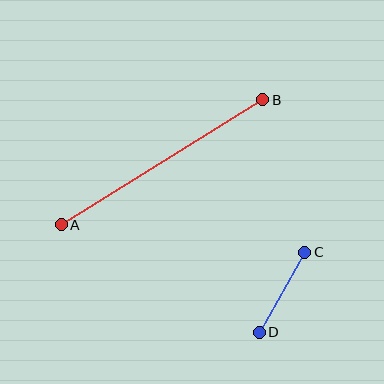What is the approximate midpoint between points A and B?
The midpoint is at approximately (162, 162) pixels.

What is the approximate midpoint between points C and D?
The midpoint is at approximately (282, 292) pixels.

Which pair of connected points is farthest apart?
Points A and B are farthest apart.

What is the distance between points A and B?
The distance is approximately 237 pixels.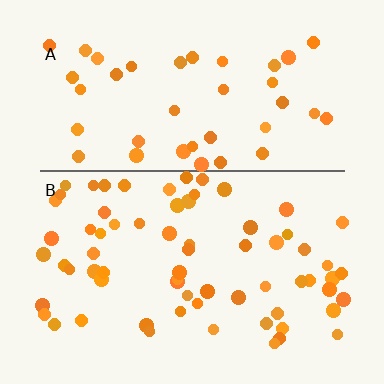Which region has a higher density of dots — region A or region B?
B (the bottom).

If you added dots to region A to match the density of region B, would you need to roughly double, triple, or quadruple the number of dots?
Approximately double.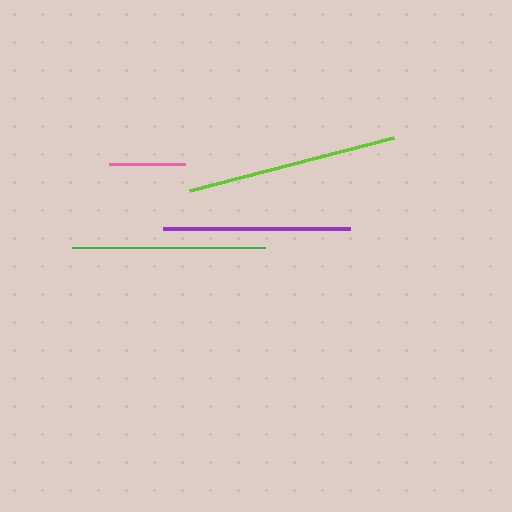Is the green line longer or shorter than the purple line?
The green line is longer than the purple line.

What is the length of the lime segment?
The lime segment is approximately 211 pixels long.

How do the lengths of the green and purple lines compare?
The green and purple lines are approximately the same length.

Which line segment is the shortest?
The pink line is the shortest at approximately 76 pixels.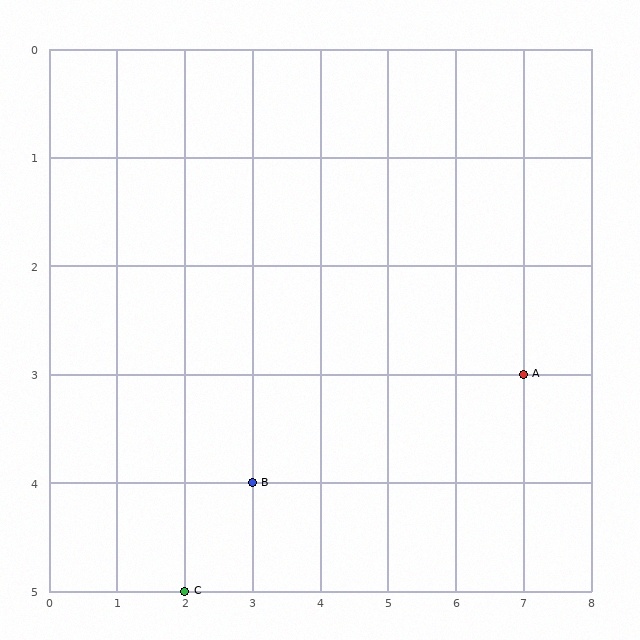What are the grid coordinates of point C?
Point C is at grid coordinates (2, 5).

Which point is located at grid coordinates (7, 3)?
Point A is at (7, 3).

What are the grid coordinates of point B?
Point B is at grid coordinates (3, 4).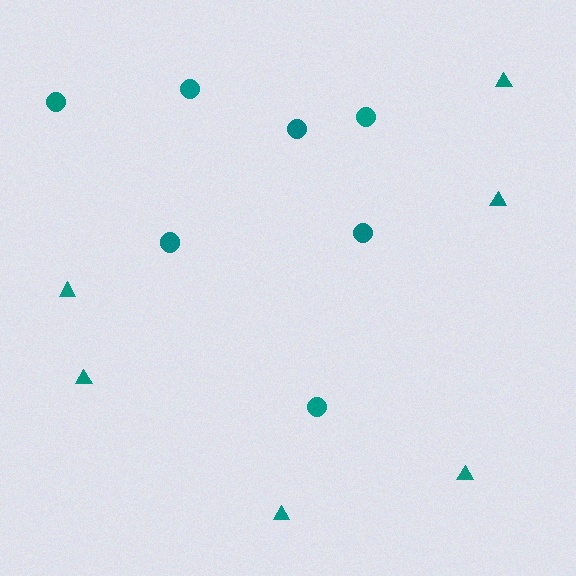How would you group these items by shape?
There are 2 groups: one group of triangles (6) and one group of circles (7).